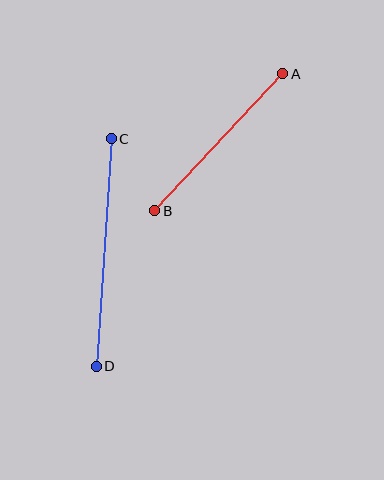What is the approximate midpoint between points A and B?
The midpoint is at approximately (219, 142) pixels.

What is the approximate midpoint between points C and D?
The midpoint is at approximately (104, 252) pixels.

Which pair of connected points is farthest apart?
Points C and D are farthest apart.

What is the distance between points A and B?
The distance is approximately 187 pixels.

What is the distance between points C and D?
The distance is approximately 228 pixels.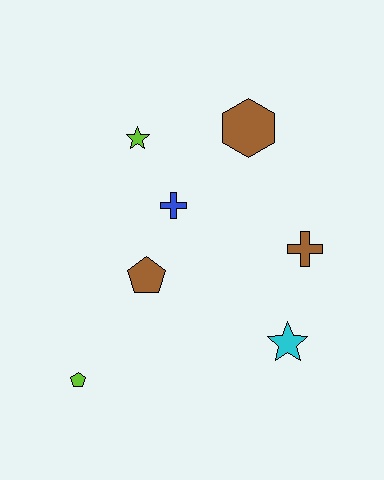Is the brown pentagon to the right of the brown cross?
No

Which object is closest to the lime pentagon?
The brown pentagon is closest to the lime pentagon.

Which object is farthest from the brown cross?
The lime pentagon is farthest from the brown cross.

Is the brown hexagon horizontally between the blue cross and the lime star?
No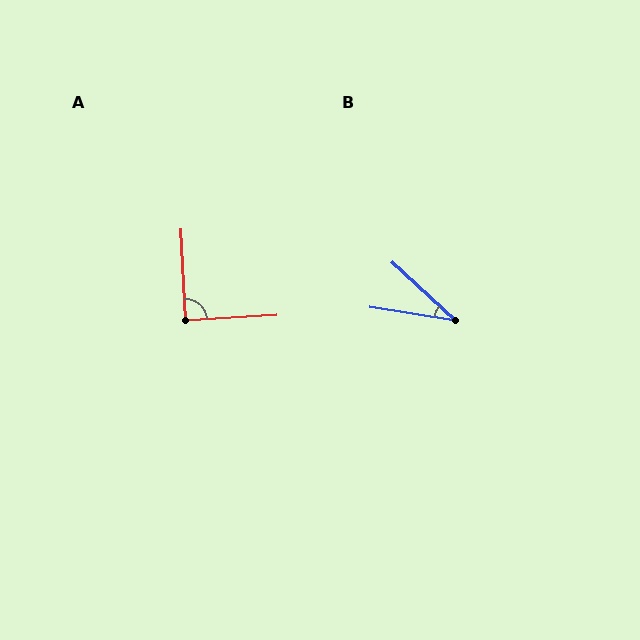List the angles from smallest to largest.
B (34°), A (89°).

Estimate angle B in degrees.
Approximately 34 degrees.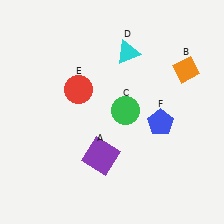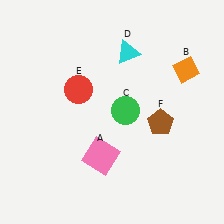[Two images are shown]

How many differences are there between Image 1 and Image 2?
There are 2 differences between the two images.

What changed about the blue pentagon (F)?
In Image 1, F is blue. In Image 2, it changed to brown.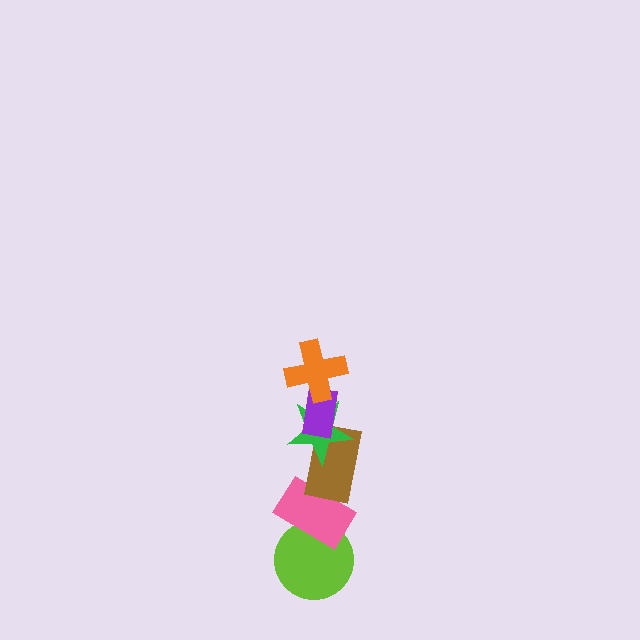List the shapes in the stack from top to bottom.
From top to bottom: the orange cross, the purple rectangle, the green star, the brown rectangle, the pink rectangle, the lime circle.